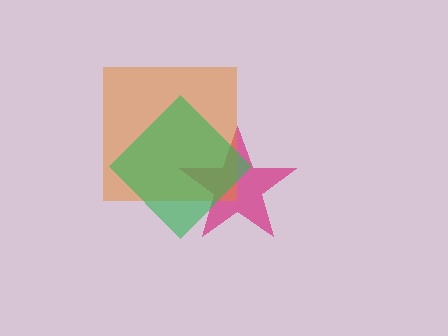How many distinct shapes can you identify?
There are 3 distinct shapes: a magenta star, an orange square, a green diamond.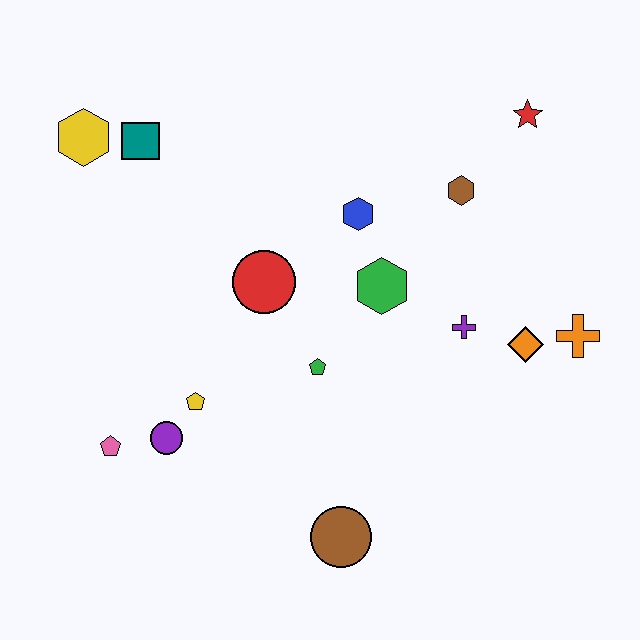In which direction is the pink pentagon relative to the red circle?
The pink pentagon is below the red circle.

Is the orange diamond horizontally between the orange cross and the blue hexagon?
Yes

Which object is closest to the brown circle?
The green pentagon is closest to the brown circle.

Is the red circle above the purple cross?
Yes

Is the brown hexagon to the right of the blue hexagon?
Yes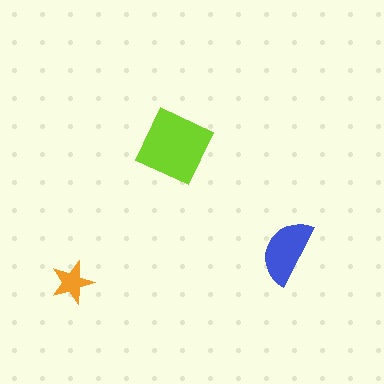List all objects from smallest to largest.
The orange star, the blue semicircle, the lime square.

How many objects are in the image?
There are 3 objects in the image.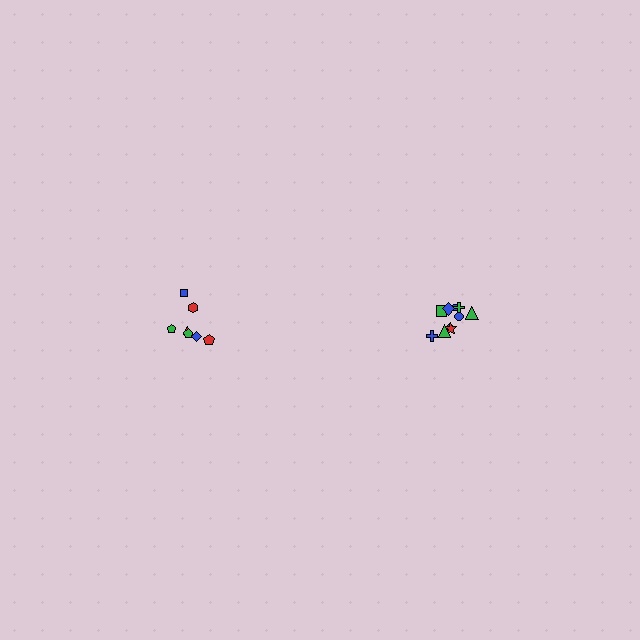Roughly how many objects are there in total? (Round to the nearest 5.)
Roughly 15 objects in total.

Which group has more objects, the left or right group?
The right group.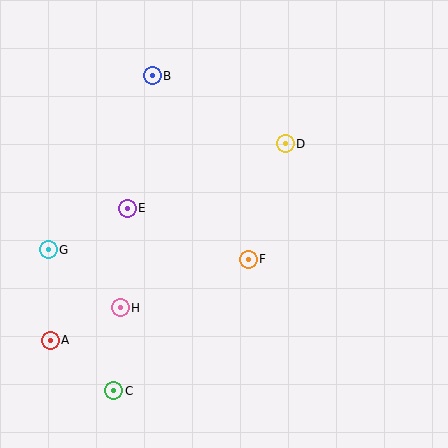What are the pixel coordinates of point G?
Point G is at (48, 250).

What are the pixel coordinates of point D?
Point D is at (285, 144).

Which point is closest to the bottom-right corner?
Point F is closest to the bottom-right corner.